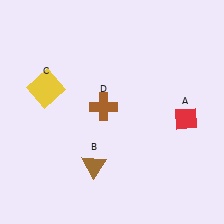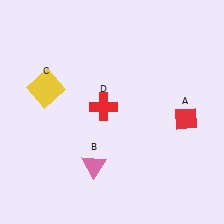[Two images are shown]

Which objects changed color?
B changed from brown to pink. D changed from brown to red.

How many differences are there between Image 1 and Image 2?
There are 2 differences between the two images.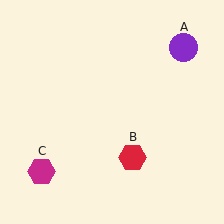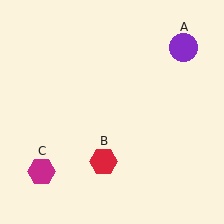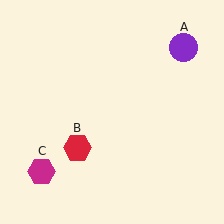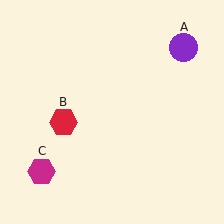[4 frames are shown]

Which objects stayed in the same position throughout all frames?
Purple circle (object A) and magenta hexagon (object C) remained stationary.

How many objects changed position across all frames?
1 object changed position: red hexagon (object B).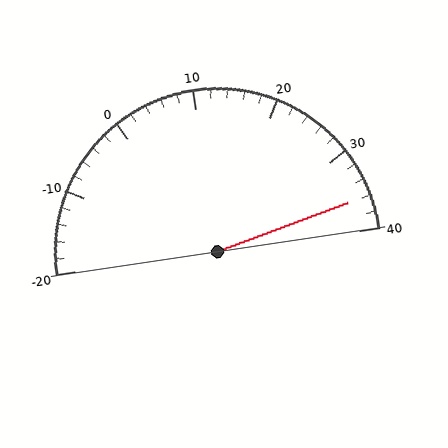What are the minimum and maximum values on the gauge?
The gauge ranges from -20 to 40.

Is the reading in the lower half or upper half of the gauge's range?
The reading is in the upper half of the range (-20 to 40).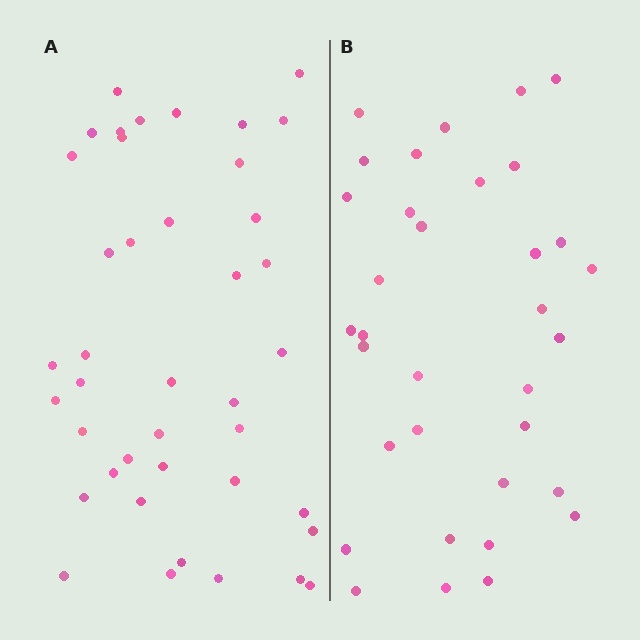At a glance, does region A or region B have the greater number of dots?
Region A (the left region) has more dots.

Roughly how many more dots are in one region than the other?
Region A has roughly 8 or so more dots than region B.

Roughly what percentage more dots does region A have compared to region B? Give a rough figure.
About 20% more.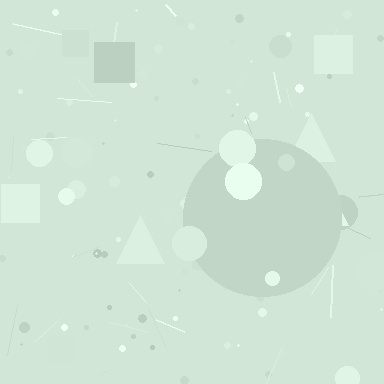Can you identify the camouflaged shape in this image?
The camouflaged shape is a circle.